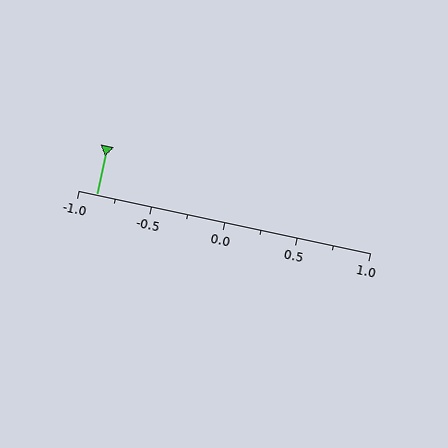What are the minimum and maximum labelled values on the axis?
The axis runs from -1.0 to 1.0.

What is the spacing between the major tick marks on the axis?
The major ticks are spaced 0.5 apart.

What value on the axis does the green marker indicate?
The marker indicates approximately -0.88.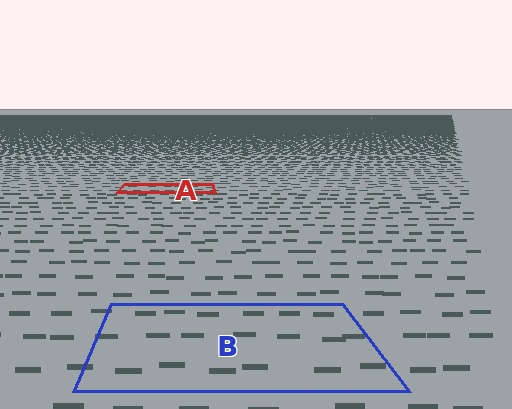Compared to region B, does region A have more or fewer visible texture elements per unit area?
Region A has more texture elements per unit area — they are packed more densely because it is farther away.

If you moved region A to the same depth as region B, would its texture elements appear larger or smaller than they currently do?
They would appear larger. At a closer depth, the same texture elements are projected at a bigger on-screen size.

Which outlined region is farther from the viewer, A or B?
Region A is farther from the viewer — the texture elements inside it appear smaller and more densely packed.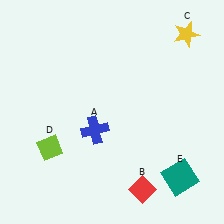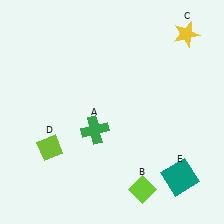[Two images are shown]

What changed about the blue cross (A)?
In Image 1, A is blue. In Image 2, it changed to green.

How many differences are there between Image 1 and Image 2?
There are 2 differences between the two images.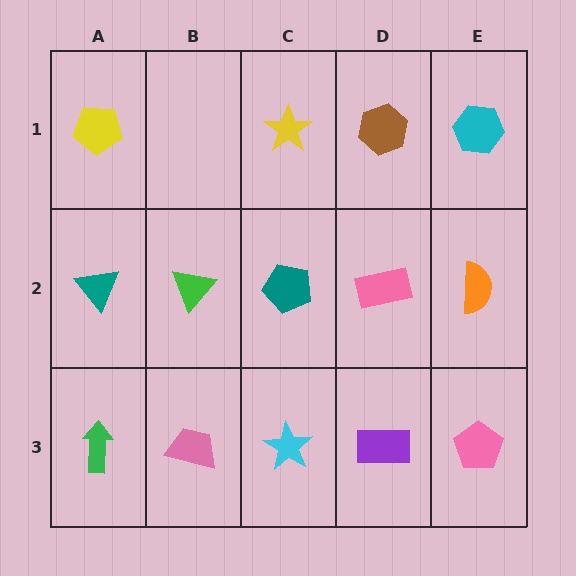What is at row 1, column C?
A yellow star.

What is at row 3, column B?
A pink trapezoid.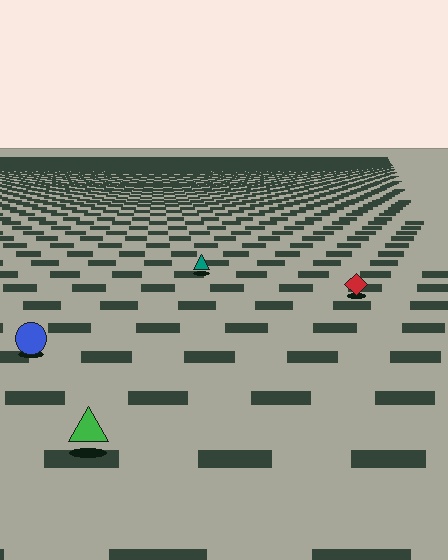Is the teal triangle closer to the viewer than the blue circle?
No. The blue circle is closer — you can tell from the texture gradient: the ground texture is coarser near it.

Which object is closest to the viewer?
The green triangle is closest. The texture marks near it are larger and more spread out.